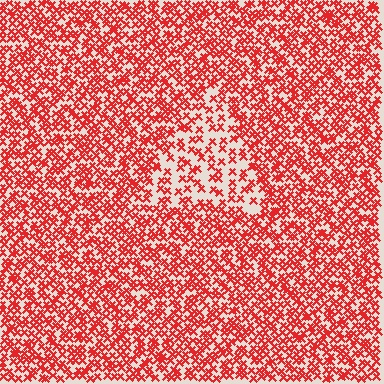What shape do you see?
I see a triangle.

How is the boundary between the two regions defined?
The boundary is defined by a change in element density (approximately 2.0x ratio). All elements are the same color, size, and shape.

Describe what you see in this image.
The image contains small red elements arranged at two different densities. A triangle-shaped region is visible where the elements are less densely packed than the surrounding area.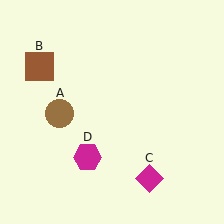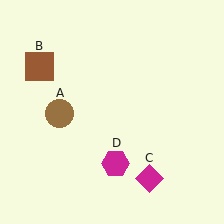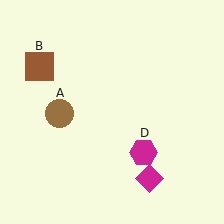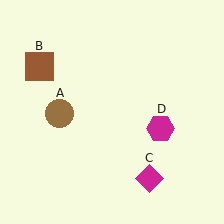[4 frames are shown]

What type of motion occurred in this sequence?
The magenta hexagon (object D) rotated counterclockwise around the center of the scene.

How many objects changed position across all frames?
1 object changed position: magenta hexagon (object D).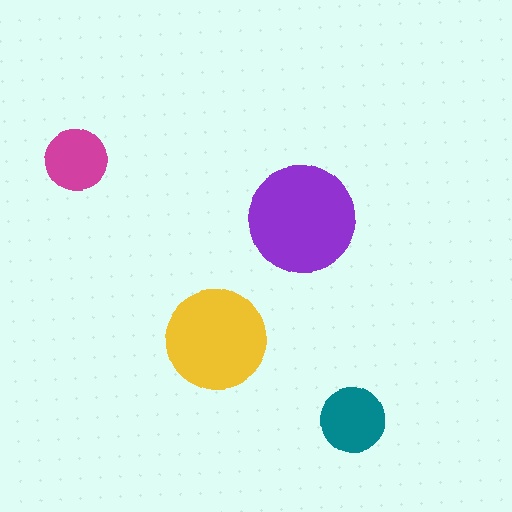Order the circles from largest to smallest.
the purple one, the yellow one, the teal one, the magenta one.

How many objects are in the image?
There are 4 objects in the image.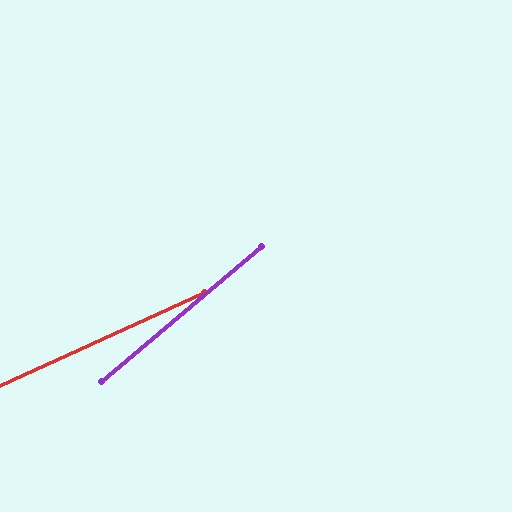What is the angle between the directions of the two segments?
Approximately 16 degrees.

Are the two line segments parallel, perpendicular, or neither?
Neither parallel nor perpendicular — they differ by about 16°.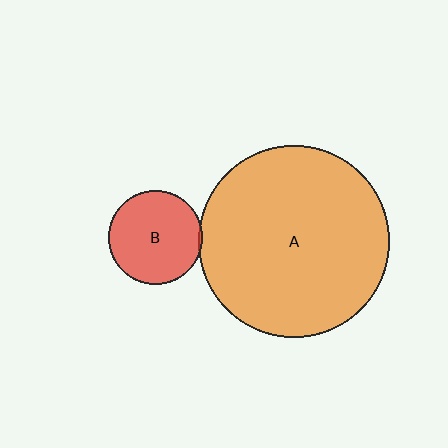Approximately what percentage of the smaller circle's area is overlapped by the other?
Approximately 5%.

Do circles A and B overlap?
Yes.